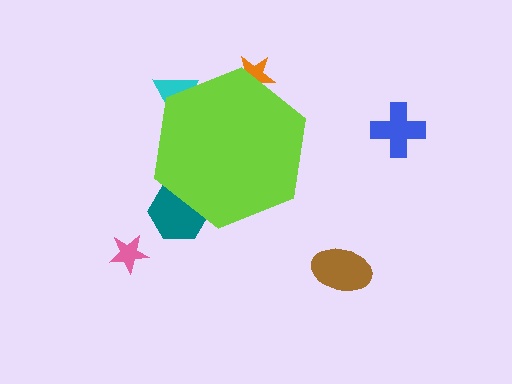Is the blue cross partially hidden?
No, the blue cross is fully visible.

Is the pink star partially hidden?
No, the pink star is fully visible.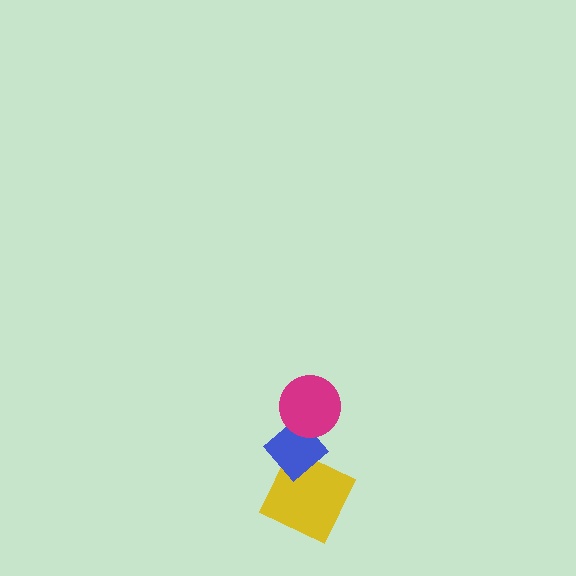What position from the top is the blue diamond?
The blue diamond is 2nd from the top.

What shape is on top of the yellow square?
The blue diamond is on top of the yellow square.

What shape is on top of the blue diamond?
The magenta circle is on top of the blue diamond.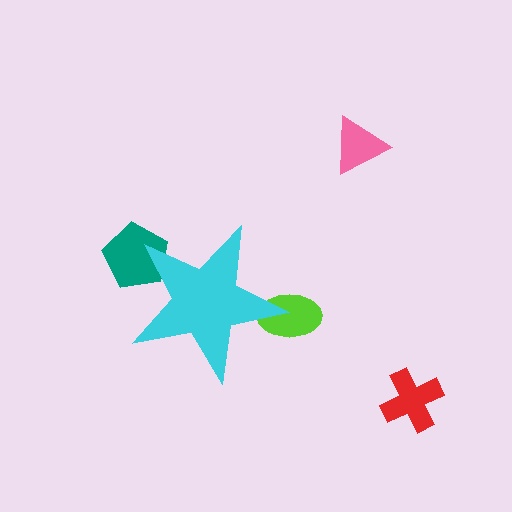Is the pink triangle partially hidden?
No, the pink triangle is fully visible.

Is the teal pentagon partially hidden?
Yes, the teal pentagon is partially hidden behind the cyan star.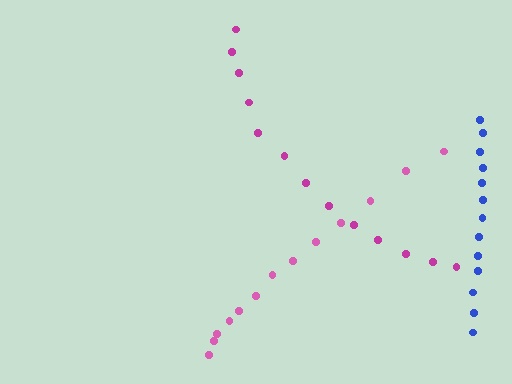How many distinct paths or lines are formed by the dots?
There are 3 distinct paths.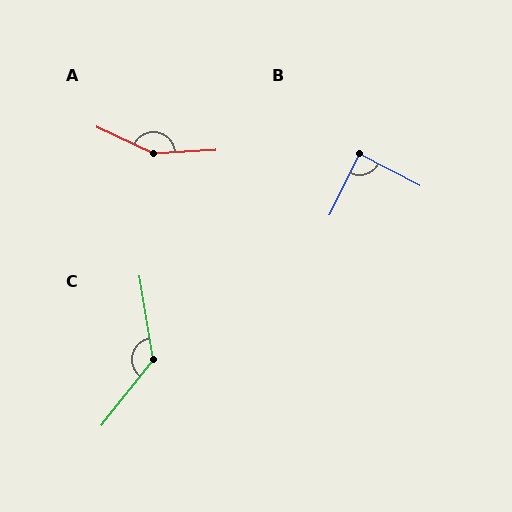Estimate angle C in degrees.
Approximately 133 degrees.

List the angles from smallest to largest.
B (89°), C (133°), A (152°).